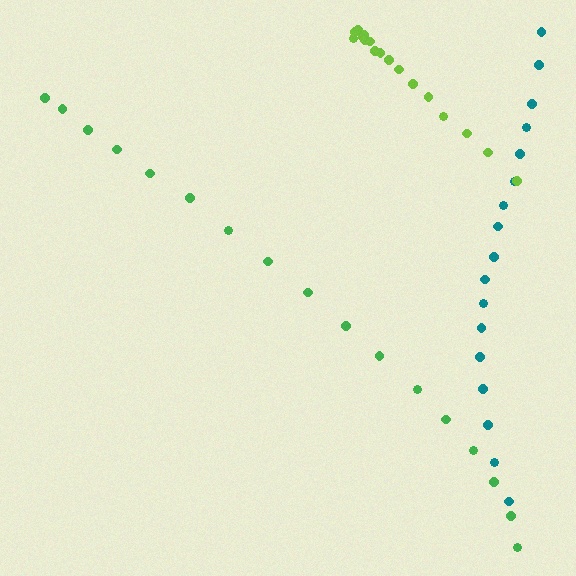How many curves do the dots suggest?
There are 3 distinct paths.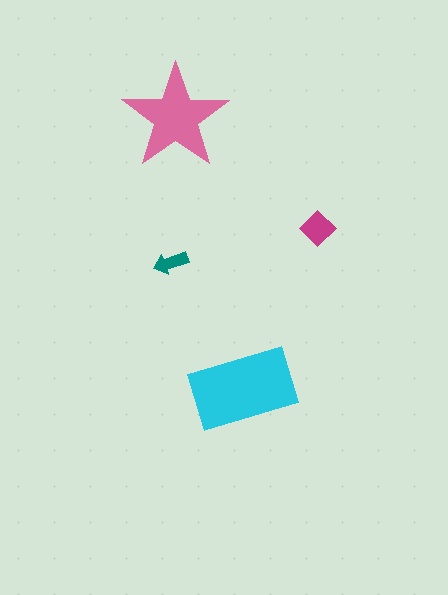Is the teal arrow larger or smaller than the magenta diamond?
Smaller.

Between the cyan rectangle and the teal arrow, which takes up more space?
The cyan rectangle.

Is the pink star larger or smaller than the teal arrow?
Larger.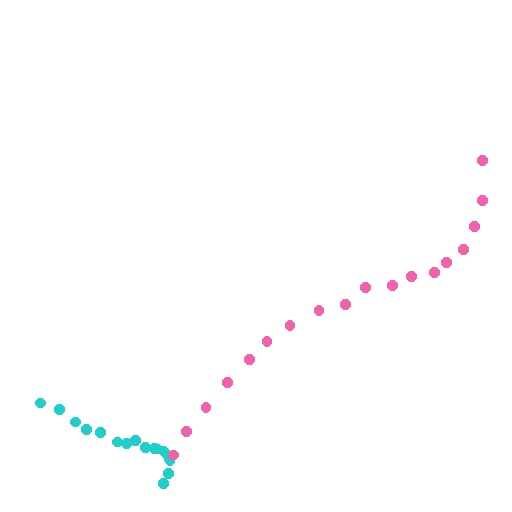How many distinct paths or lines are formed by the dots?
There are 2 distinct paths.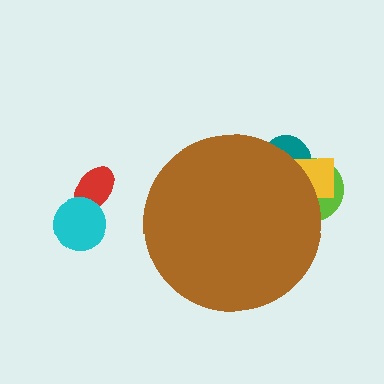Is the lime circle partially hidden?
Yes, the lime circle is partially hidden behind the brown circle.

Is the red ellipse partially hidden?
No, the red ellipse is fully visible.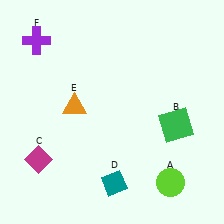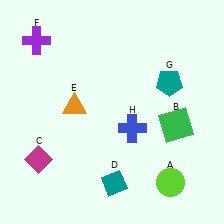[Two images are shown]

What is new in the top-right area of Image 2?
A teal pentagon (G) was added in the top-right area of Image 2.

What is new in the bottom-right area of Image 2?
A blue cross (H) was added in the bottom-right area of Image 2.